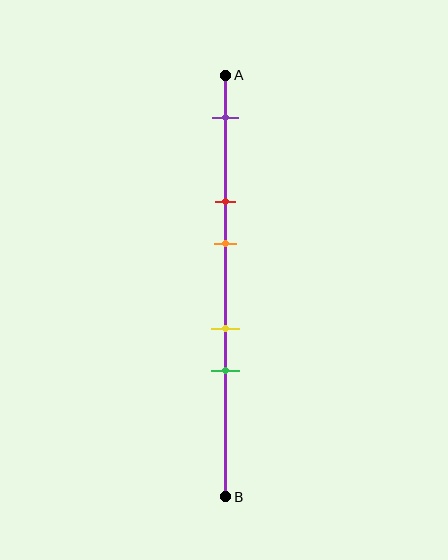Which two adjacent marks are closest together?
The yellow and green marks are the closest adjacent pair.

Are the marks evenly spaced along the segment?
No, the marks are not evenly spaced.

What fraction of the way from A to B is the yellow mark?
The yellow mark is approximately 60% (0.6) of the way from A to B.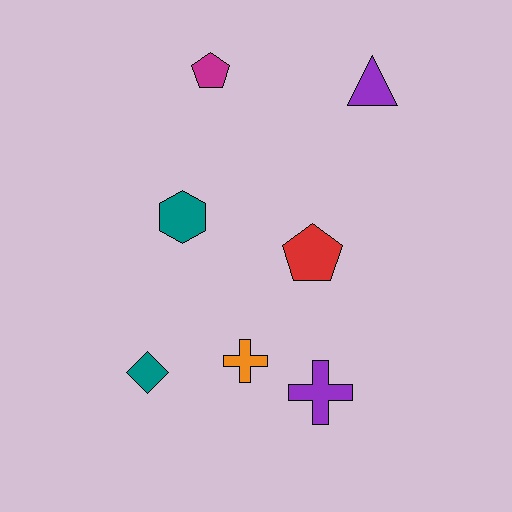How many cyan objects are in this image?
There are no cyan objects.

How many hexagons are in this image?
There is 1 hexagon.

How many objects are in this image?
There are 7 objects.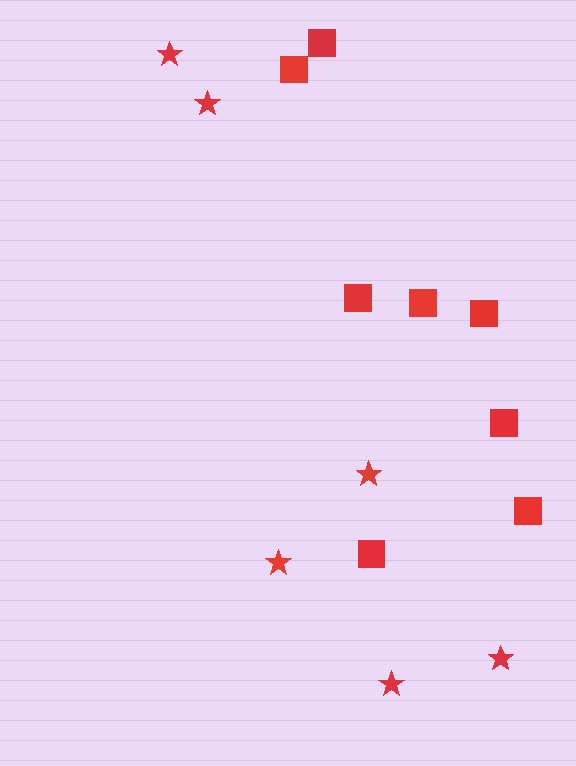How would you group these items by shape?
There are 2 groups: one group of squares (8) and one group of stars (6).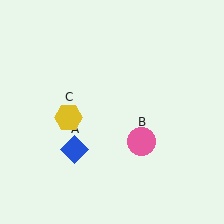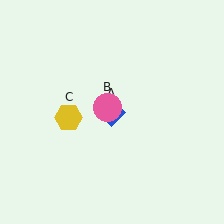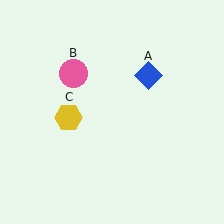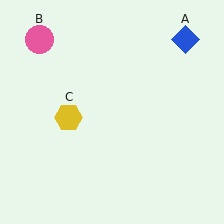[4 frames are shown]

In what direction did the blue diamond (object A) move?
The blue diamond (object A) moved up and to the right.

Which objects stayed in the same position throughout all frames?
Yellow hexagon (object C) remained stationary.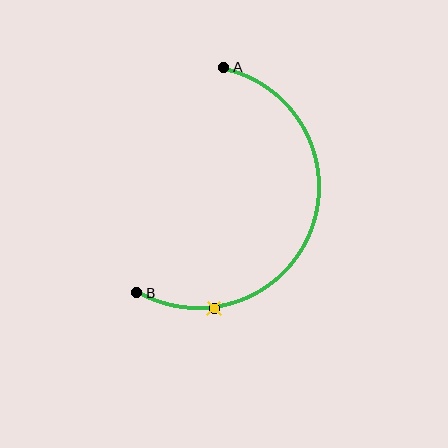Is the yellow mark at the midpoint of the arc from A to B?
No. The yellow mark lies on the arc but is closer to endpoint B. The arc midpoint would be at the point on the curve equidistant along the arc from both A and B.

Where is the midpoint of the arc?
The arc midpoint is the point on the curve farthest from the straight line joining A and B. It sits to the right of that line.